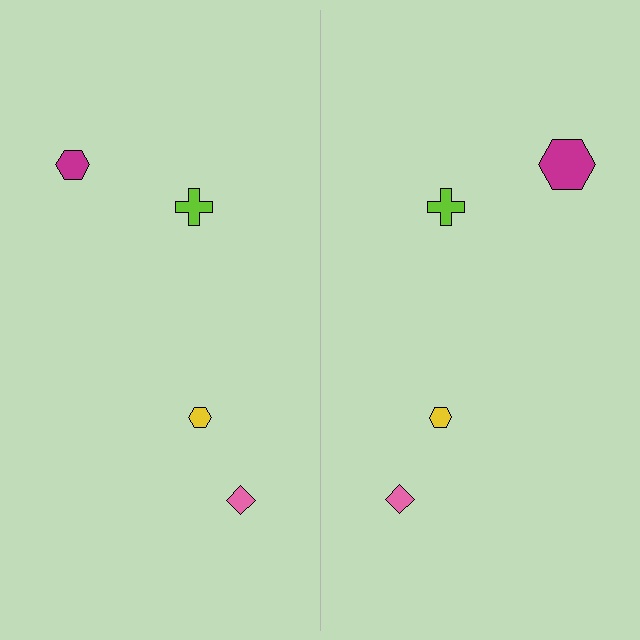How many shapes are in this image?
There are 8 shapes in this image.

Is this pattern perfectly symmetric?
No, the pattern is not perfectly symmetric. The magenta hexagon on the right side has a different size than its mirror counterpart.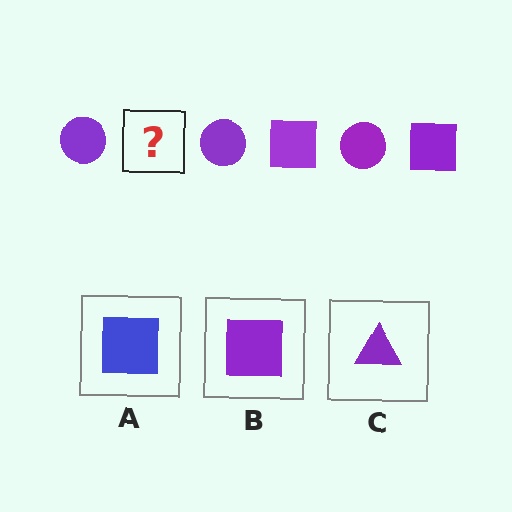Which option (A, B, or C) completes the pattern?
B.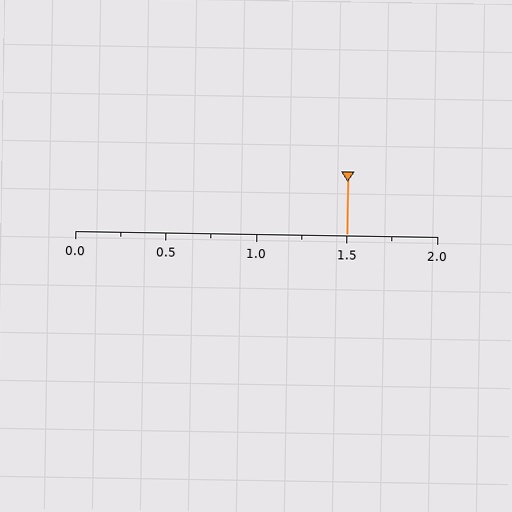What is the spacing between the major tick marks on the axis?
The major ticks are spaced 0.5 apart.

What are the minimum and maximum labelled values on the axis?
The axis runs from 0.0 to 2.0.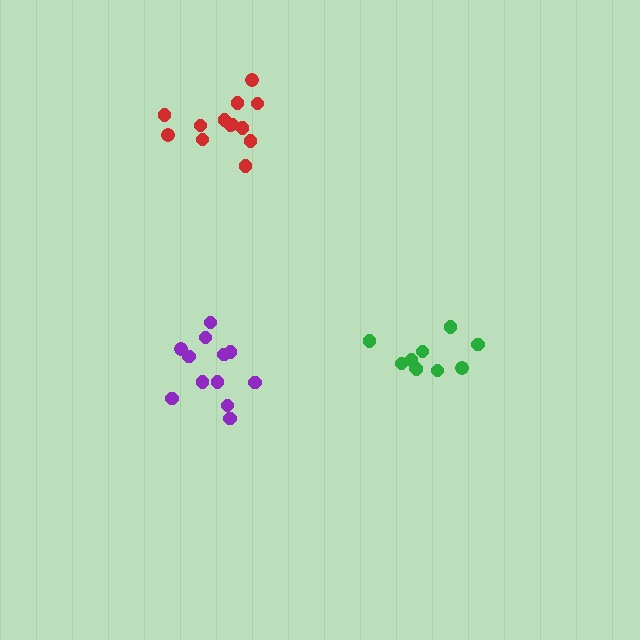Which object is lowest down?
The purple cluster is bottommost.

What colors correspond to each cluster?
The clusters are colored: green, red, purple.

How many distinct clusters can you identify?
There are 3 distinct clusters.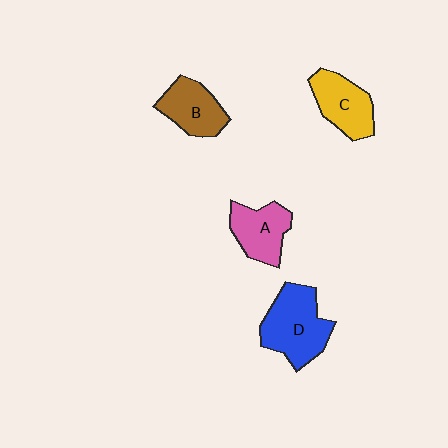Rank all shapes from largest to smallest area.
From largest to smallest: D (blue), C (yellow), A (pink), B (brown).